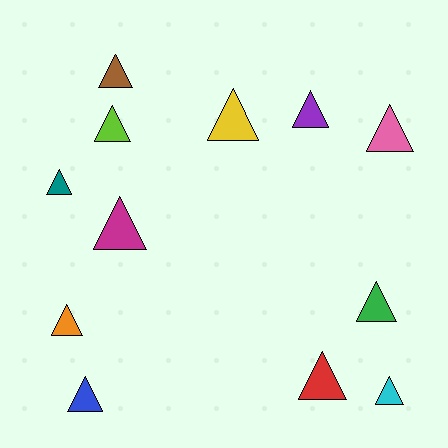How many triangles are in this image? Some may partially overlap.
There are 12 triangles.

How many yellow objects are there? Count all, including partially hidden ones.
There is 1 yellow object.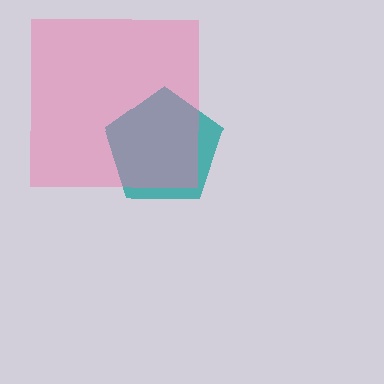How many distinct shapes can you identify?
There are 2 distinct shapes: a teal pentagon, a pink square.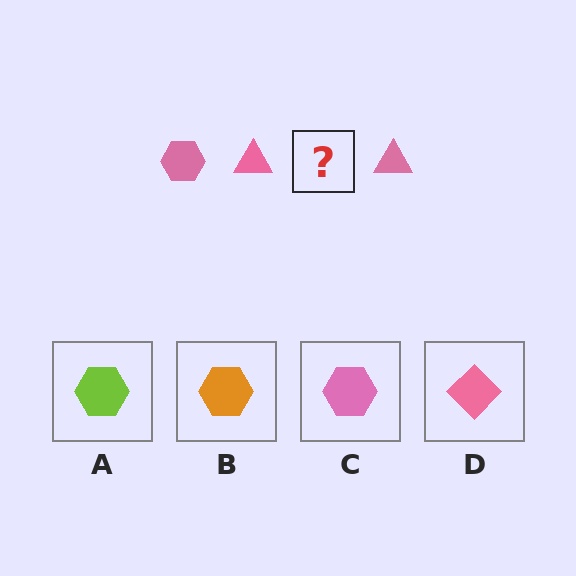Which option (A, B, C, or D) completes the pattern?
C.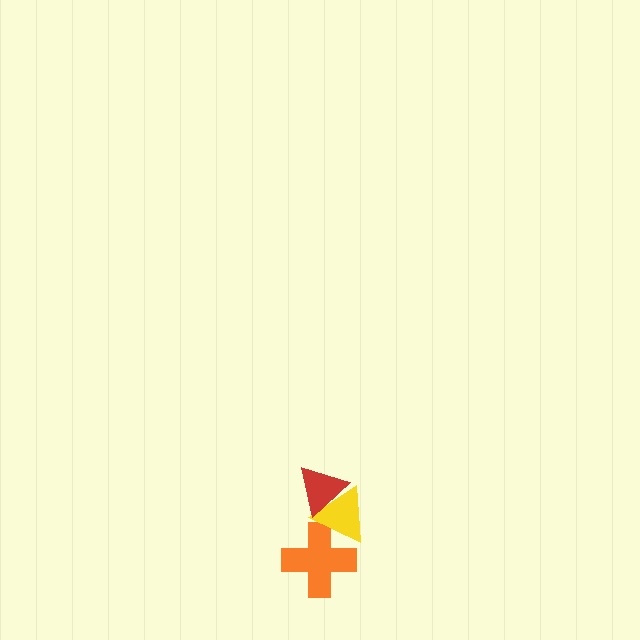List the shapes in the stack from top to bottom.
From top to bottom: the red triangle, the yellow triangle, the orange cross.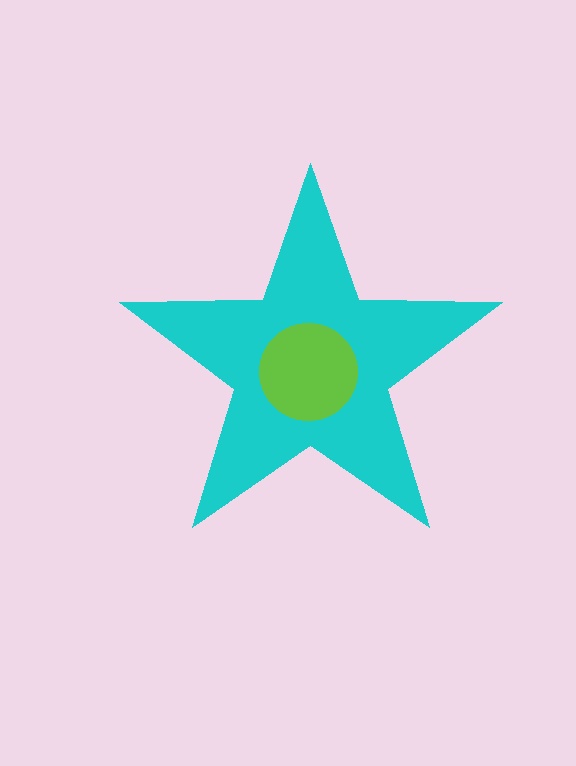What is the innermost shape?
The lime circle.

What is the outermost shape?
The cyan star.